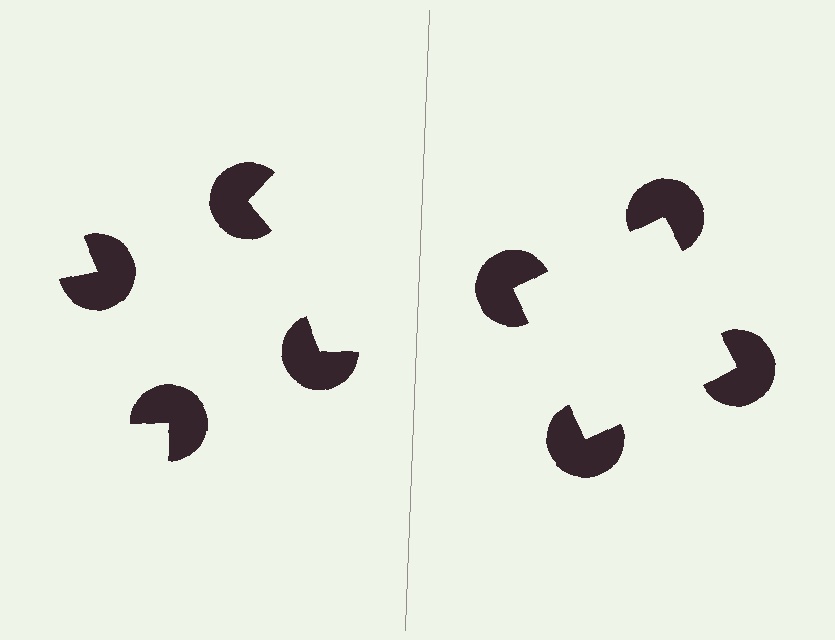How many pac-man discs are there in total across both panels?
8 — 4 on each side.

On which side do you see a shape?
An illusory square appears on the right side. On the left side the wedge cuts are rotated, so no coherent shape forms.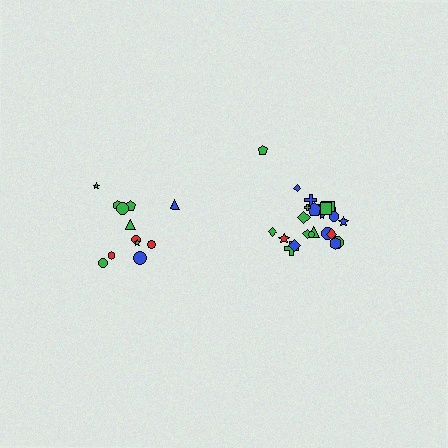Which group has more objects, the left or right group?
The right group.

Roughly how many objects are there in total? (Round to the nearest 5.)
Roughly 35 objects in total.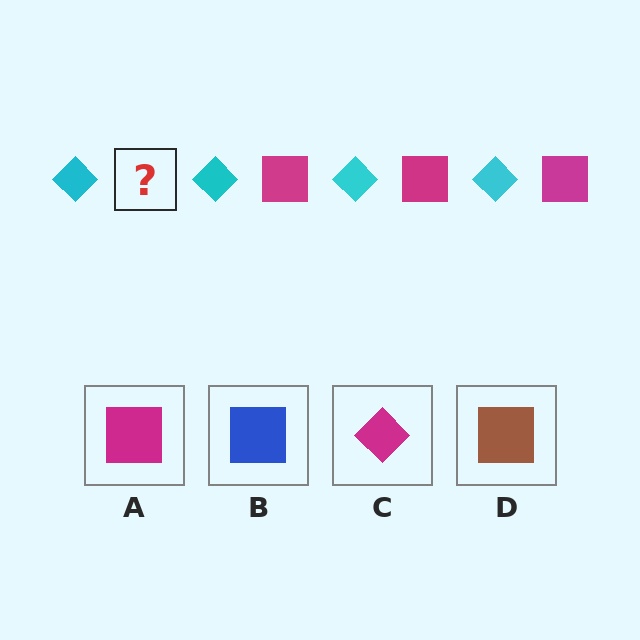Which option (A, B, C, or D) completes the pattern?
A.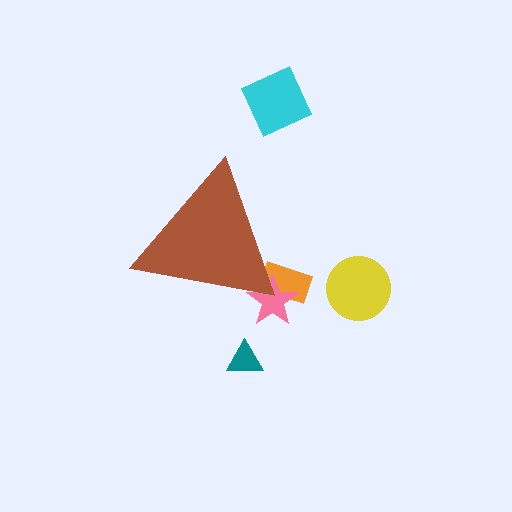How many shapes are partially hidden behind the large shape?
2 shapes are partially hidden.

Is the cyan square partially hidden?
No, the cyan square is fully visible.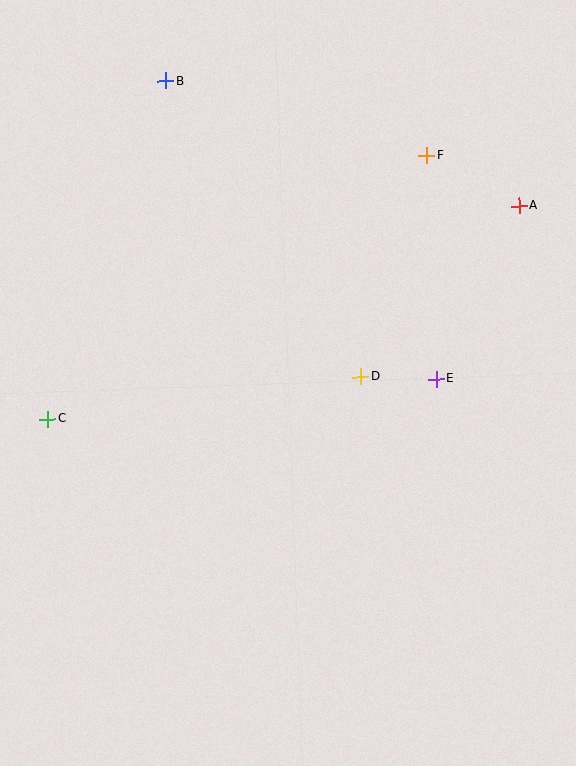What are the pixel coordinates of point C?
Point C is at (48, 419).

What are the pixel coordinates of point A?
Point A is at (519, 206).